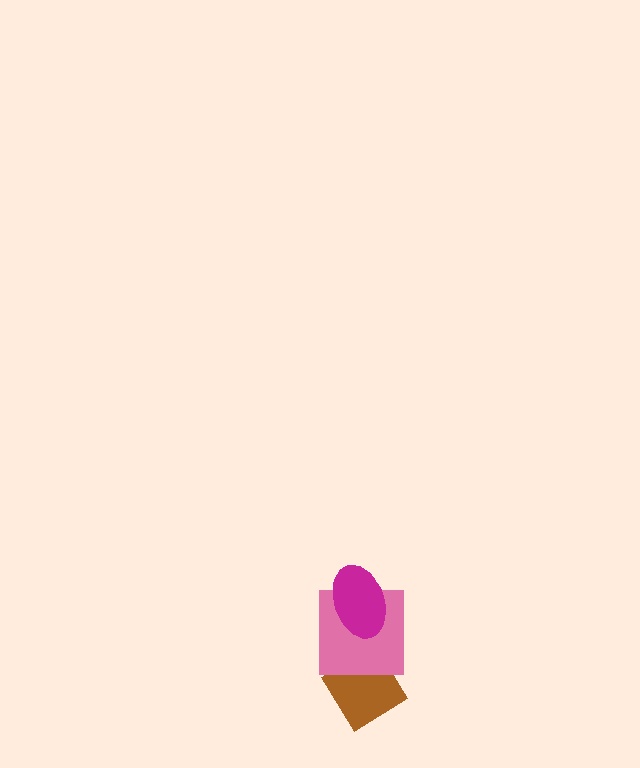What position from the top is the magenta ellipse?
The magenta ellipse is 1st from the top.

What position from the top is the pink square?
The pink square is 2nd from the top.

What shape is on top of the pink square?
The magenta ellipse is on top of the pink square.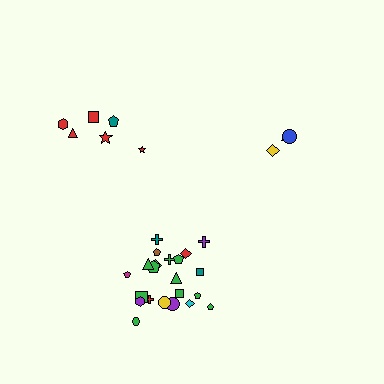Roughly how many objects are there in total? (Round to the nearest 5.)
Roughly 30 objects in total.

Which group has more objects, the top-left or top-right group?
The top-left group.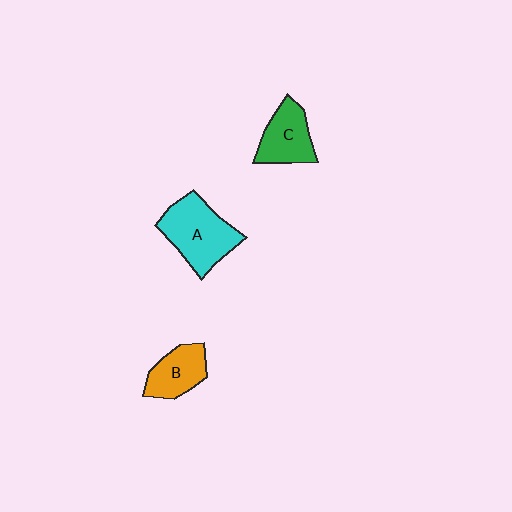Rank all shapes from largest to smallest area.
From largest to smallest: A (cyan), C (green), B (orange).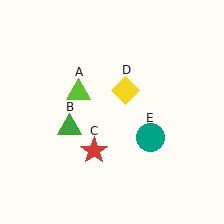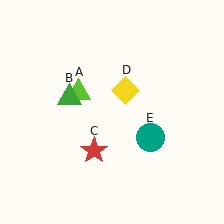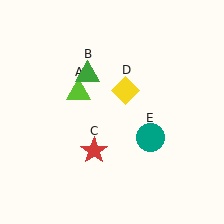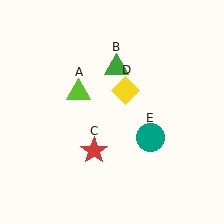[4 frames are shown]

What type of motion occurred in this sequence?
The green triangle (object B) rotated clockwise around the center of the scene.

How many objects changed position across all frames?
1 object changed position: green triangle (object B).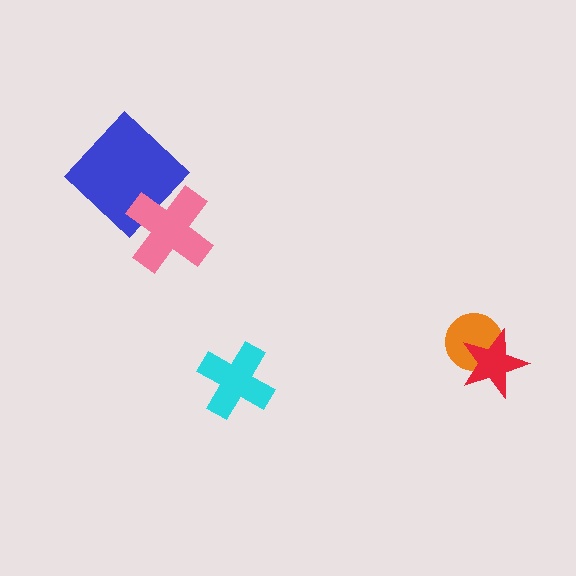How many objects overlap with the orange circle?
1 object overlaps with the orange circle.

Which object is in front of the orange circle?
The red star is in front of the orange circle.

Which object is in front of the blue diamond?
The pink cross is in front of the blue diamond.